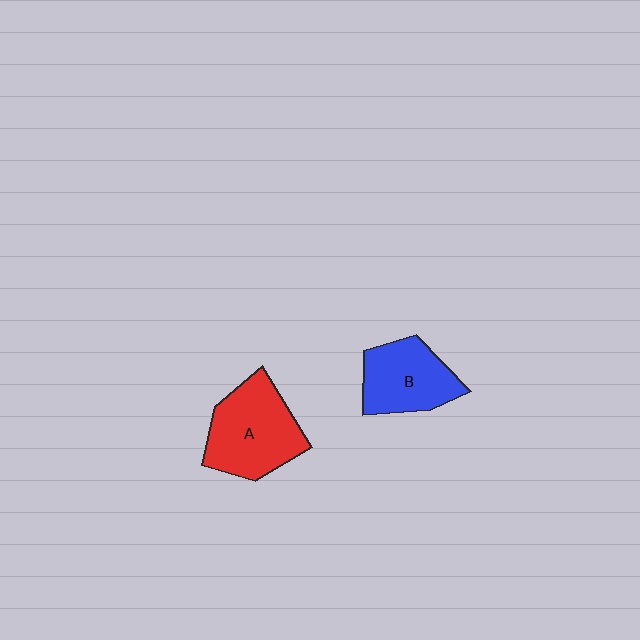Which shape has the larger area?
Shape A (red).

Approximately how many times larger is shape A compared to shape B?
Approximately 1.2 times.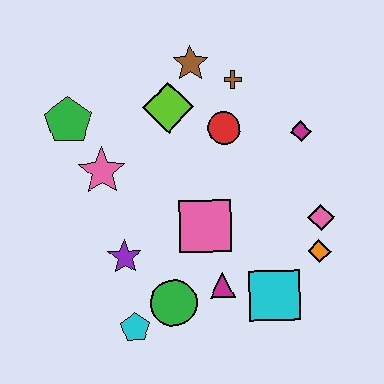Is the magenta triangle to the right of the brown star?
Yes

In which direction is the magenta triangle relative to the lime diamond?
The magenta triangle is below the lime diamond.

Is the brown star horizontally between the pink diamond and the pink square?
No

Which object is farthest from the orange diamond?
The green pentagon is farthest from the orange diamond.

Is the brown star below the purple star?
No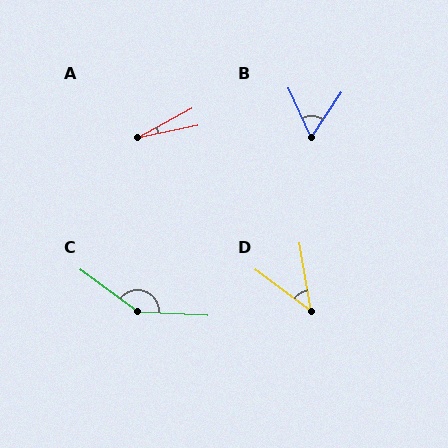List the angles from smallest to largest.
A (17°), D (43°), B (58°), C (147°).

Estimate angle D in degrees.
Approximately 43 degrees.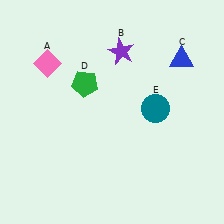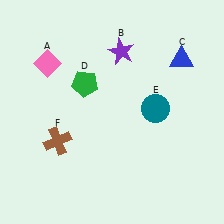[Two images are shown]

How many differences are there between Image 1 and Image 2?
There is 1 difference between the two images.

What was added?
A brown cross (F) was added in Image 2.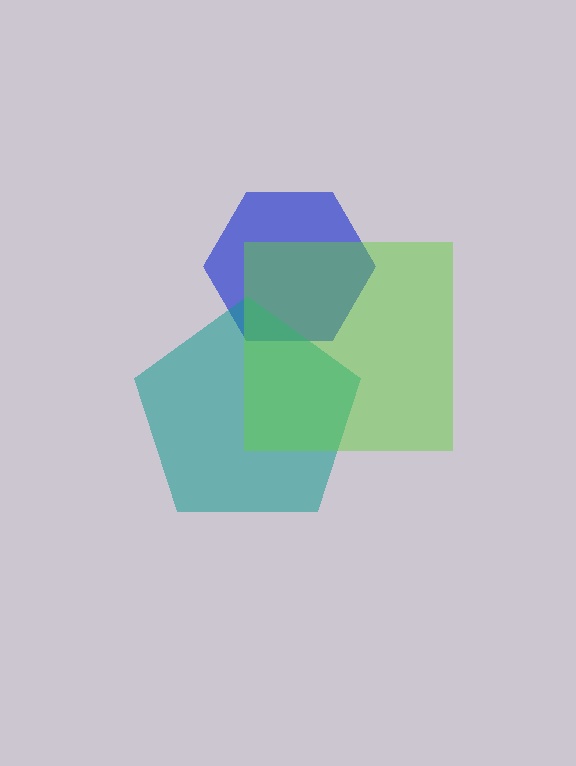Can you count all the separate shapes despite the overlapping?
Yes, there are 3 separate shapes.